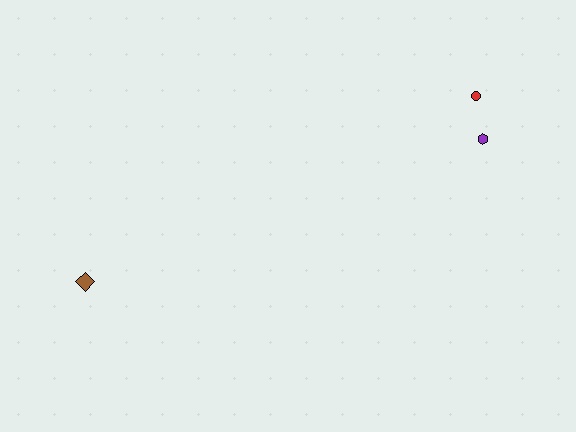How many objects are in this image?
There are 3 objects.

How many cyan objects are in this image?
There are no cyan objects.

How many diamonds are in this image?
There is 1 diamond.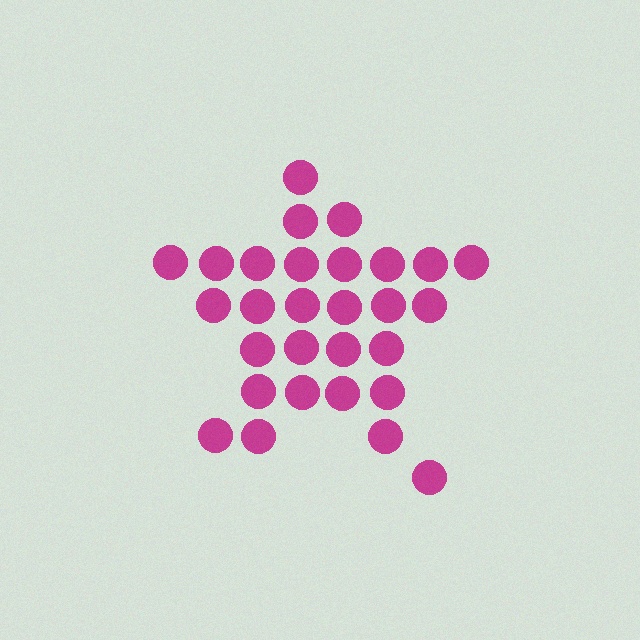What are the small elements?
The small elements are circles.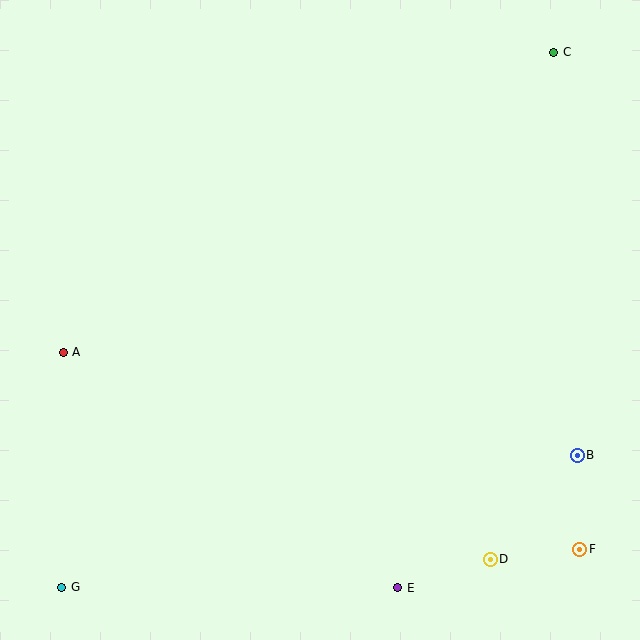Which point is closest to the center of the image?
Point A at (63, 352) is closest to the center.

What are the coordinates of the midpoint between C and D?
The midpoint between C and D is at (522, 306).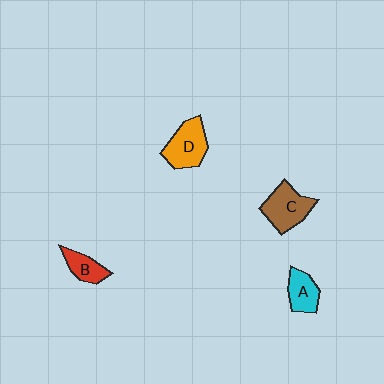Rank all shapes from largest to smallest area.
From largest to smallest: D (orange), C (brown), A (cyan), B (red).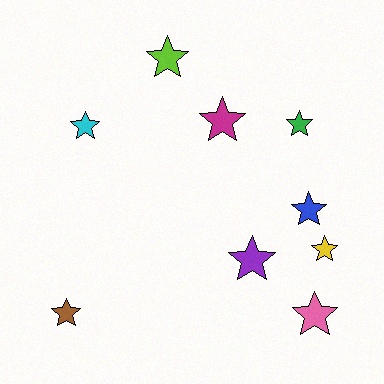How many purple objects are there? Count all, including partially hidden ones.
There is 1 purple object.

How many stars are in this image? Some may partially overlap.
There are 9 stars.